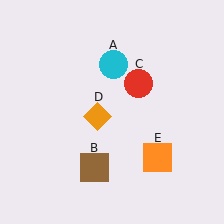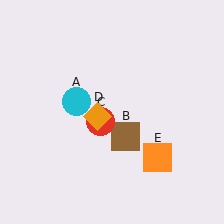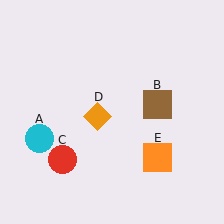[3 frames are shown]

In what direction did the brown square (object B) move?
The brown square (object B) moved up and to the right.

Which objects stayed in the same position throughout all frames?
Orange diamond (object D) and orange square (object E) remained stationary.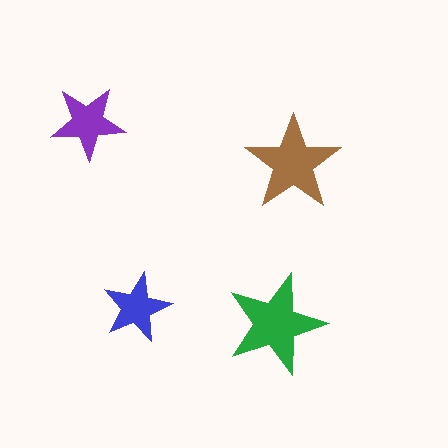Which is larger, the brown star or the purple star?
The brown one.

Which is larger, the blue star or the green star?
The green one.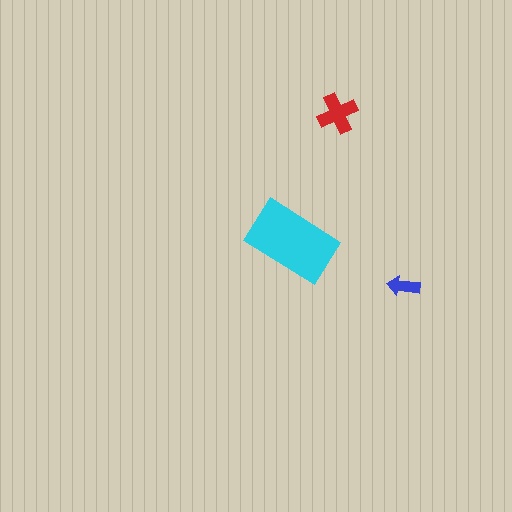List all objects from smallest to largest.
The blue arrow, the red cross, the cyan rectangle.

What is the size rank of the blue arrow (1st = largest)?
3rd.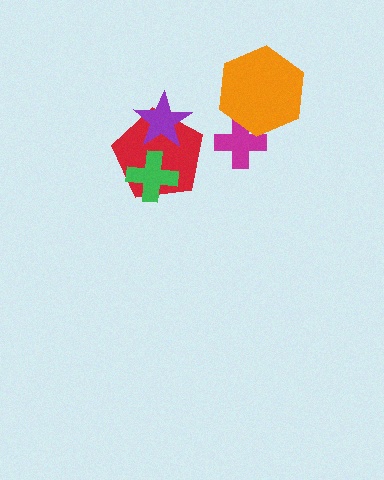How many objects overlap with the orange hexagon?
1 object overlaps with the orange hexagon.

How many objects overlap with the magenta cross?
1 object overlaps with the magenta cross.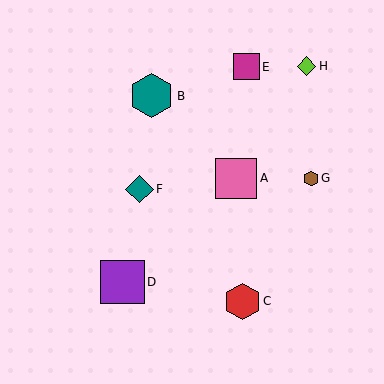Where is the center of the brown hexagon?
The center of the brown hexagon is at (311, 178).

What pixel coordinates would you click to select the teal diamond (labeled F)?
Click at (139, 189) to select the teal diamond F.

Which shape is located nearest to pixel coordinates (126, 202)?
The teal diamond (labeled F) at (139, 189) is nearest to that location.